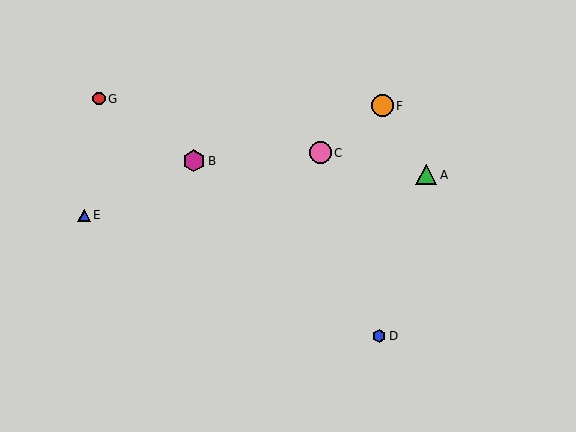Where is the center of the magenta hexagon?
The center of the magenta hexagon is at (194, 161).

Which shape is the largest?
The magenta hexagon (labeled B) is the largest.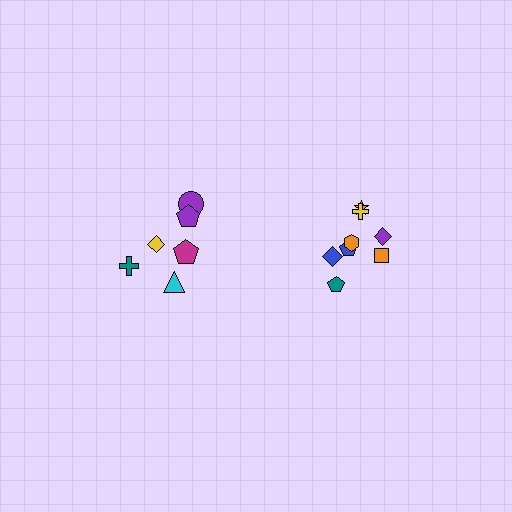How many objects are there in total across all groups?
There are 14 objects.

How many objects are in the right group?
There are 8 objects.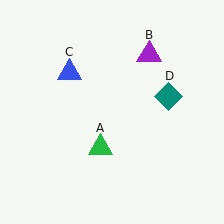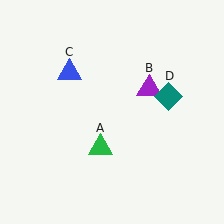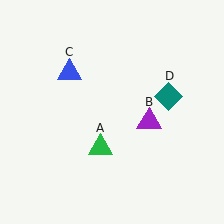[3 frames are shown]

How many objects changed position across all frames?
1 object changed position: purple triangle (object B).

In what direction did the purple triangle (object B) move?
The purple triangle (object B) moved down.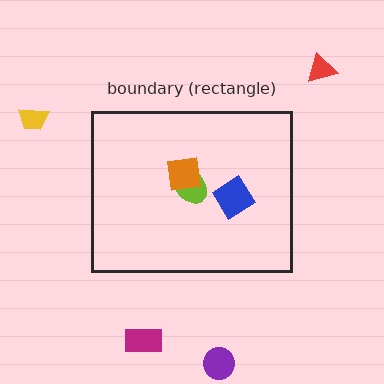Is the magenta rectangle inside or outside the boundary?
Outside.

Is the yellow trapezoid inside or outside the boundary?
Outside.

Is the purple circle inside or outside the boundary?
Outside.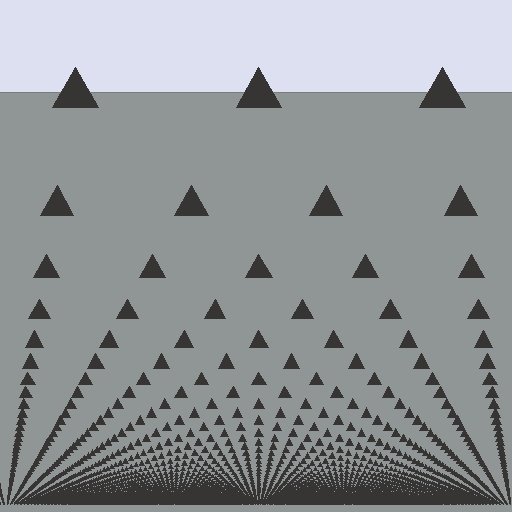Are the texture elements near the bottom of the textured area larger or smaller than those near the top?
Smaller. The gradient is inverted — elements near the bottom are smaller and denser.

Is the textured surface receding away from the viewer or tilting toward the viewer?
The surface appears to tilt toward the viewer. Texture elements get larger and sparser toward the top.